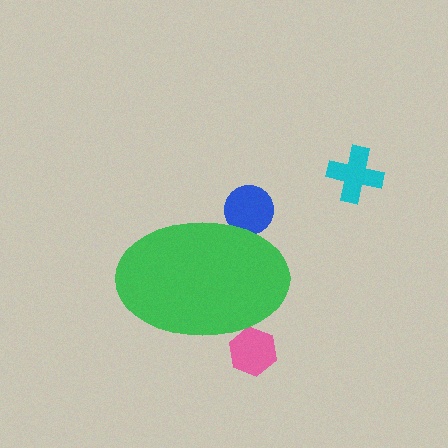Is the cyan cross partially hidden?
No, the cyan cross is fully visible.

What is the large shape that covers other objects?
A green ellipse.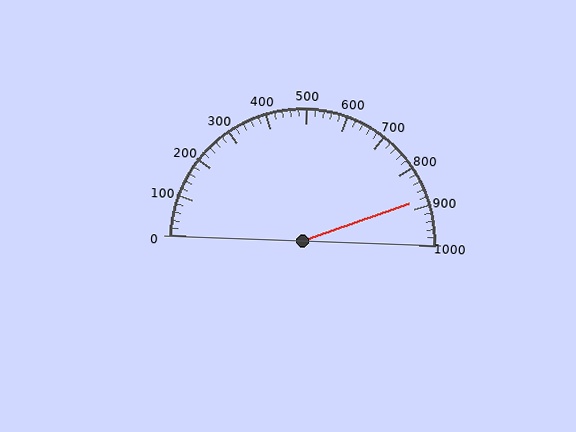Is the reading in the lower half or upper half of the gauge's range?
The reading is in the upper half of the range (0 to 1000).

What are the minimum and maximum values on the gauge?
The gauge ranges from 0 to 1000.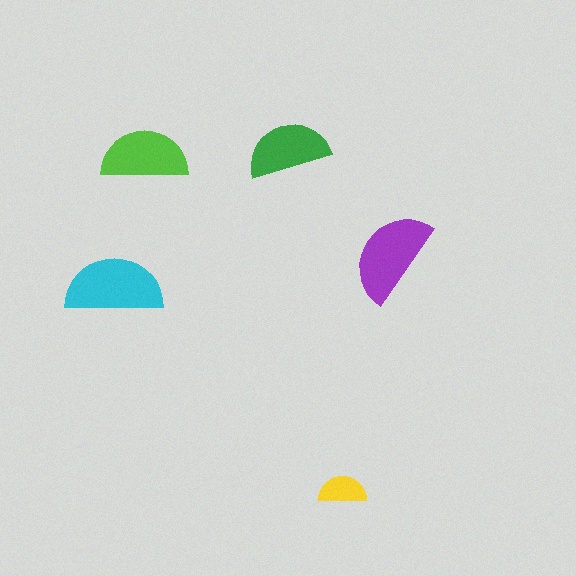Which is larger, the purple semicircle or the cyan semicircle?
The cyan one.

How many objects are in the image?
There are 5 objects in the image.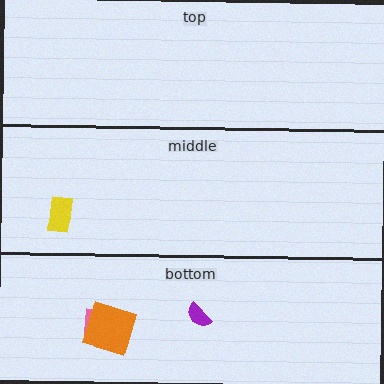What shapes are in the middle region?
The yellow rectangle.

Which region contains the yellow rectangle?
The middle region.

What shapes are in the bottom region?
The pink square, the purple semicircle, the orange square.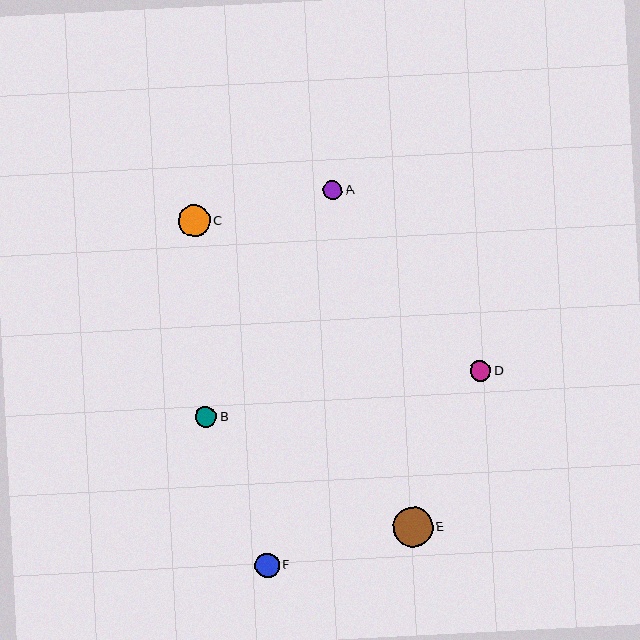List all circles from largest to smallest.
From largest to smallest: E, C, F, B, D, A.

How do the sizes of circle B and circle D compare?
Circle B and circle D are approximately the same size.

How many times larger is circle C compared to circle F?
Circle C is approximately 1.3 times the size of circle F.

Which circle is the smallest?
Circle A is the smallest with a size of approximately 19 pixels.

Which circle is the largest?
Circle E is the largest with a size of approximately 39 pixels.